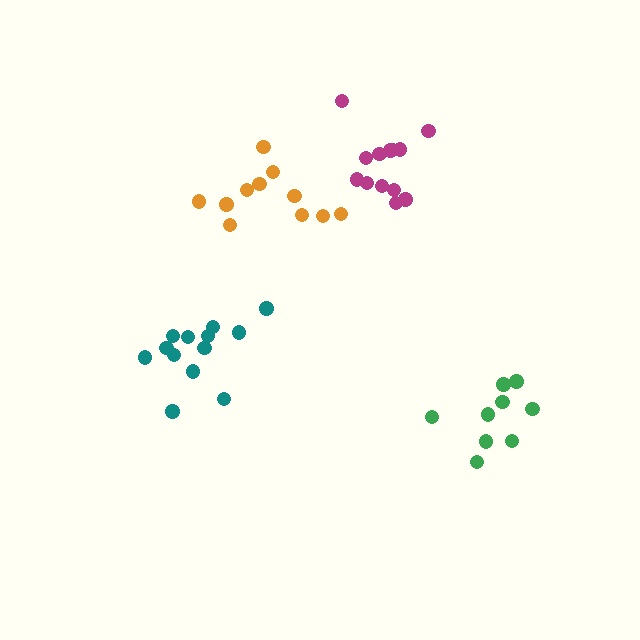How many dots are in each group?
Group 1: 13 dots, Group 2: 9 dots, Group 3: 11 dots, Group 4: 13 dots (46 total).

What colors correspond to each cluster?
The clusters are colored: teal, green, orange, magenta.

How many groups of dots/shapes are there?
There are 4 groups.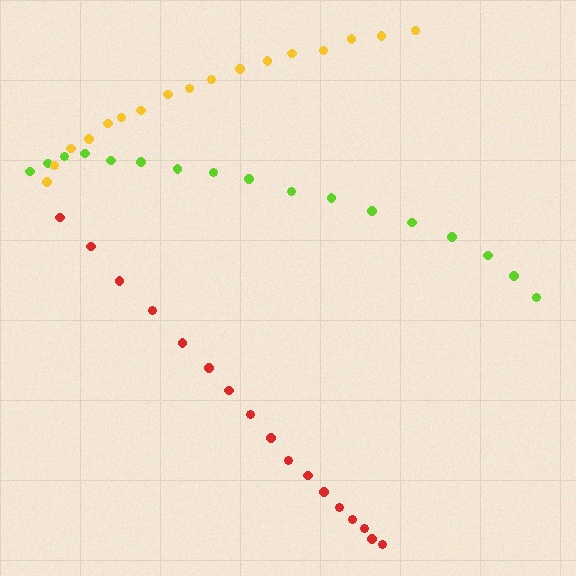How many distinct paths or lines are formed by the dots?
There are 3 distinct paths.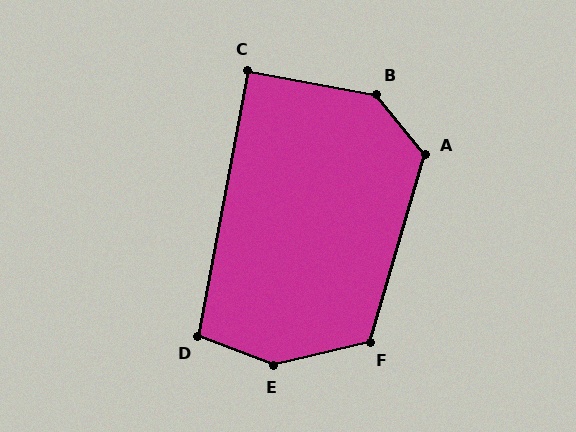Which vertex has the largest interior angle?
E, at approximately 145 degrees.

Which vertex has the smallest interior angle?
C, at approximately 91 degrees.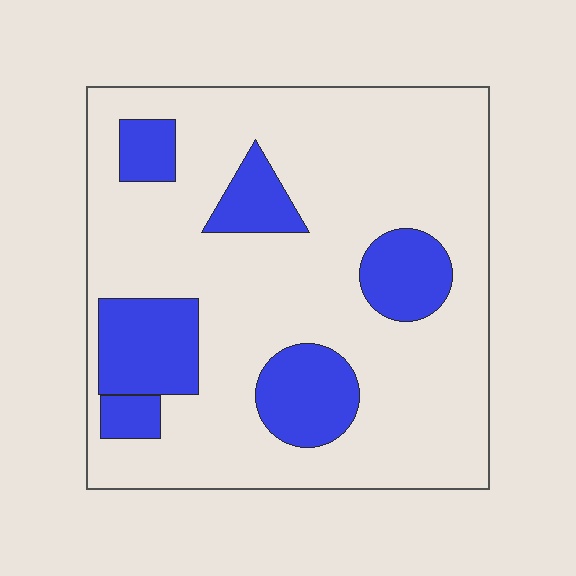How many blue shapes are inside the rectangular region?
6.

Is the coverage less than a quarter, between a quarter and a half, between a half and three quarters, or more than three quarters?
Less than a quarter.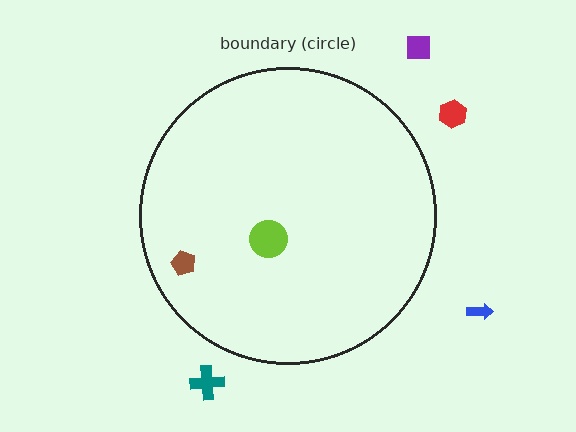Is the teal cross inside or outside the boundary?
Outside.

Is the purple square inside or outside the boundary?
Outside.